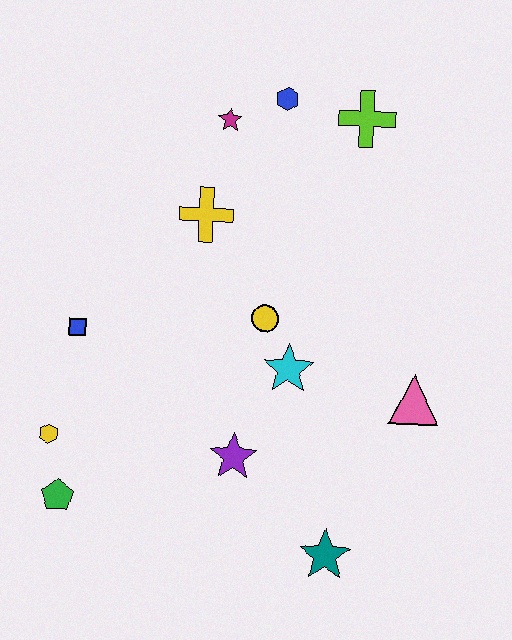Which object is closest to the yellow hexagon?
The green pentagon is closest to the yellow hexagon.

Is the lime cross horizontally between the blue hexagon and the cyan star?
No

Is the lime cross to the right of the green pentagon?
Yes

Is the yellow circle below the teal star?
No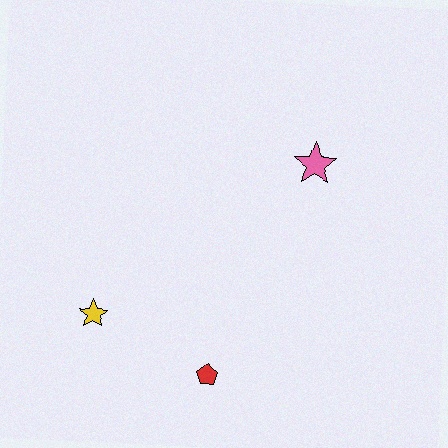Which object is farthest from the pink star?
The yellow star is farthest from the pink star.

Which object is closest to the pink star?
The red pentagon is closest to the pink star.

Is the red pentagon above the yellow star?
No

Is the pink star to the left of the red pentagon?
No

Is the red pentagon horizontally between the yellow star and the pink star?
Yes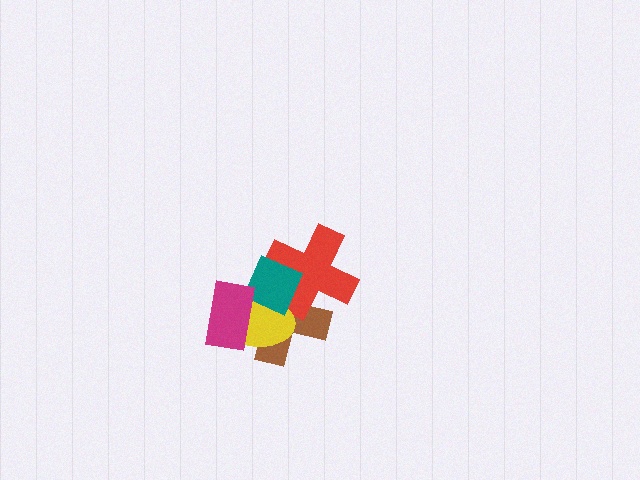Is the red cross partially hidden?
Yes, it is partially covered by another shape.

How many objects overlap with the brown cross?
4 objects overlap with the brown cross.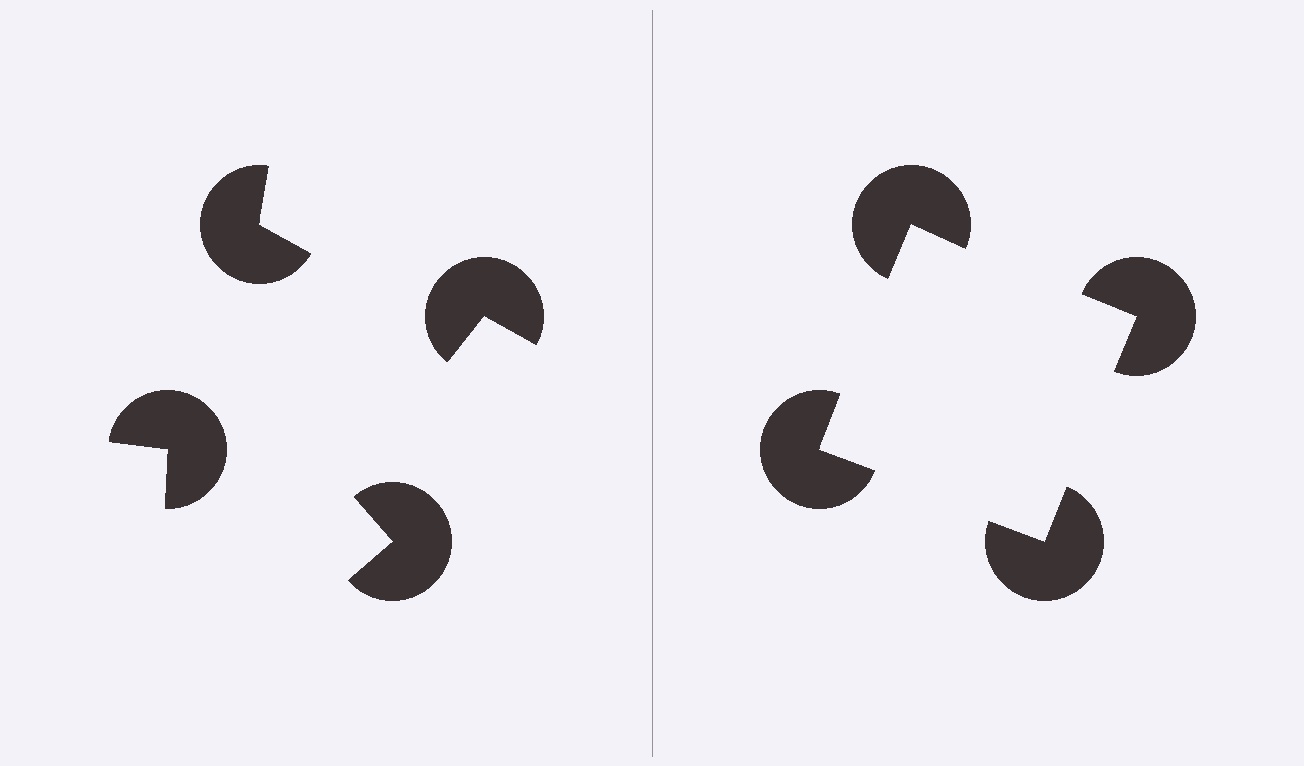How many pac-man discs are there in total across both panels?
8 — 4 on each side.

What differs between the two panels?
The pac-man discs are positioned identically on both sides; only the wedge orientations differ. On the right they align to a square; on the left they are misaligned.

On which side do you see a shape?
An illusory square appears on the right side. On the left side the wedge cuts are rotated, so no coherent shape forms.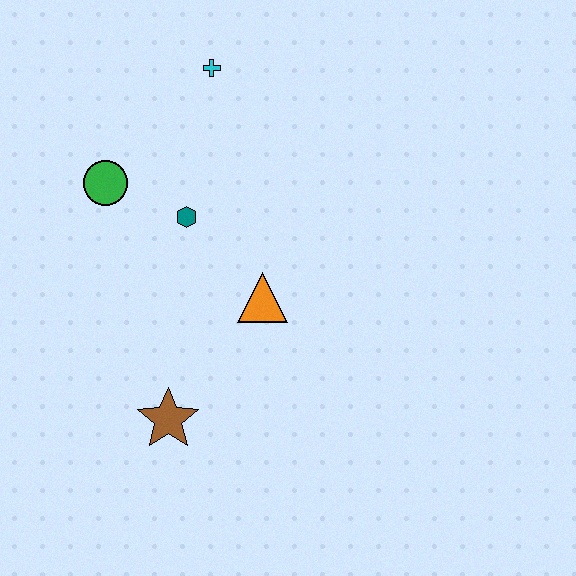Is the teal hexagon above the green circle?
No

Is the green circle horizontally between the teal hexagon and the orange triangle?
No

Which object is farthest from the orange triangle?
The cyan cross is farthest from the orange triangle.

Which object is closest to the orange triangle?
The teal hexagon is closest to the orange triangle.